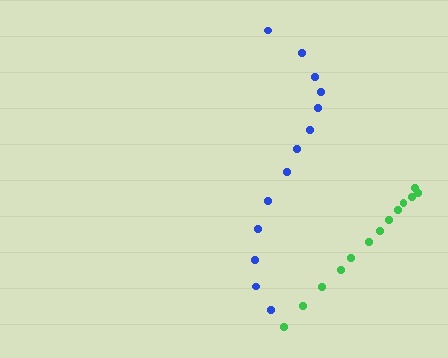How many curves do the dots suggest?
There are 2 distinct paths.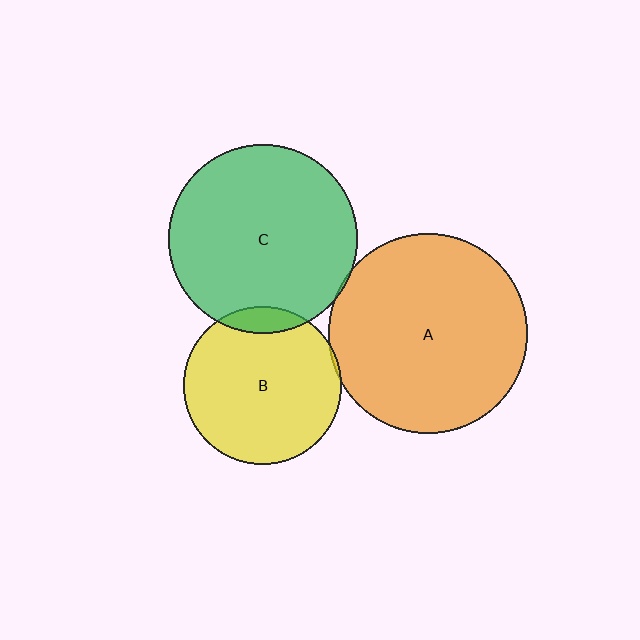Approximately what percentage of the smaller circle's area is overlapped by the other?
Approximately 5%.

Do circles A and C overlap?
Yes.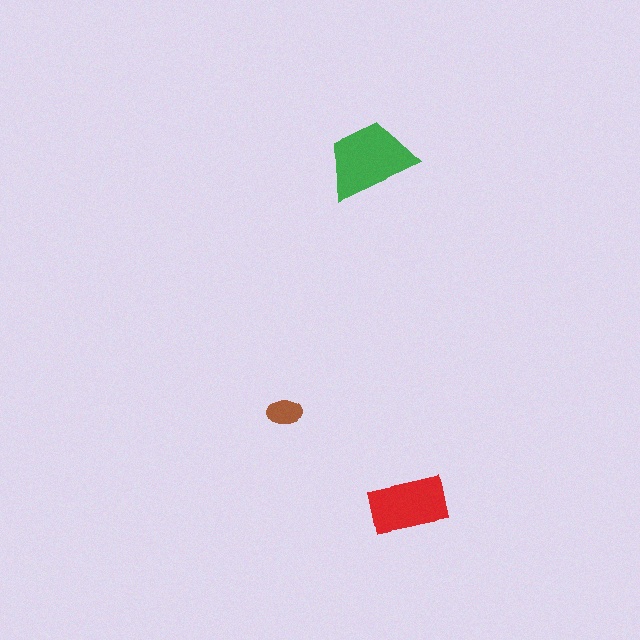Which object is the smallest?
The brown ellipse.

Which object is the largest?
The green trapezoid.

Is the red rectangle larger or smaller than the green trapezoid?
Smaller.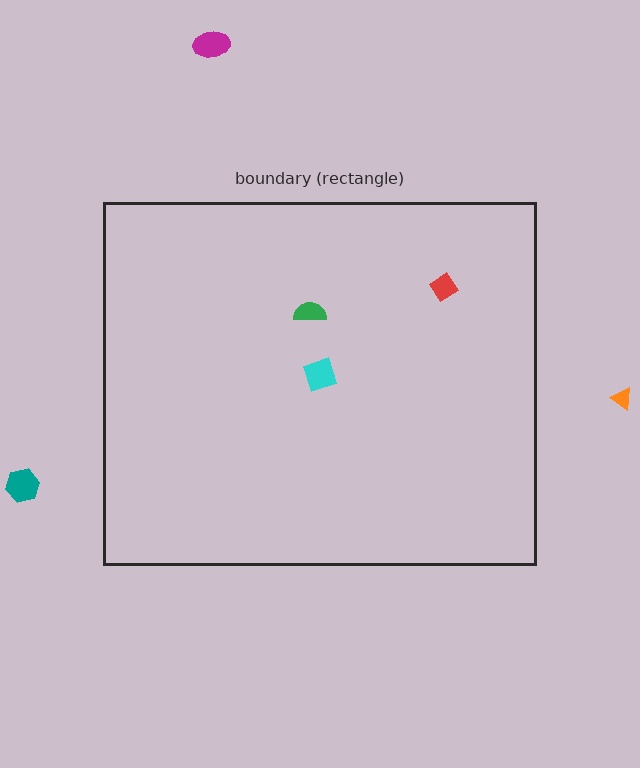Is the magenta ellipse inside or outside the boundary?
Outside.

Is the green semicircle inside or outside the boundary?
Inside.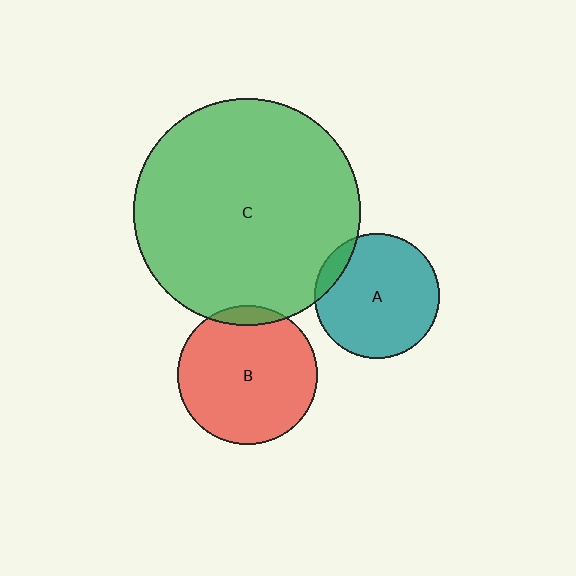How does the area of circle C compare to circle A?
Approximately 3.3 times.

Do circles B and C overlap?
Yes.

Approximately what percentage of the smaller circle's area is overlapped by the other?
Approximately 5%.